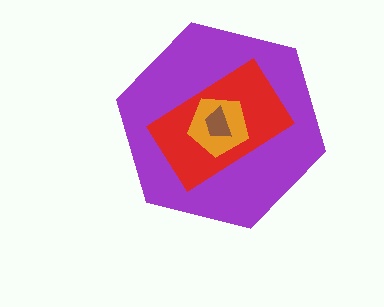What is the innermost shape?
The brown trapezoid.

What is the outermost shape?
The purple hexagon.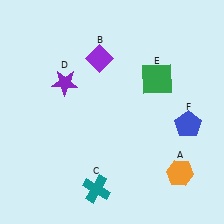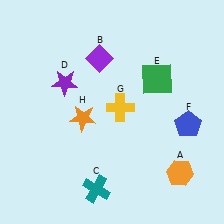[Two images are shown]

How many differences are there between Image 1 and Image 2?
There are 2 differences between the two images.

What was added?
A yellow cross (G), an orange star (H) were added in Image 2.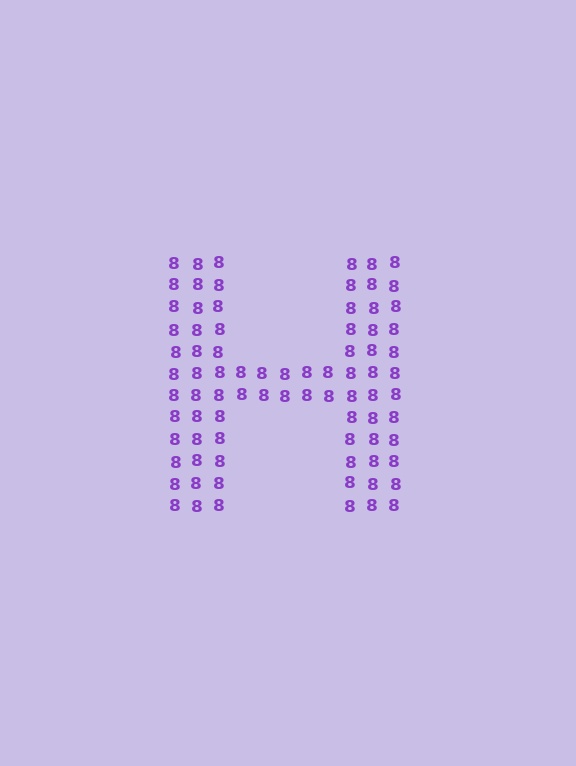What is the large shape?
The large shape is the letter H.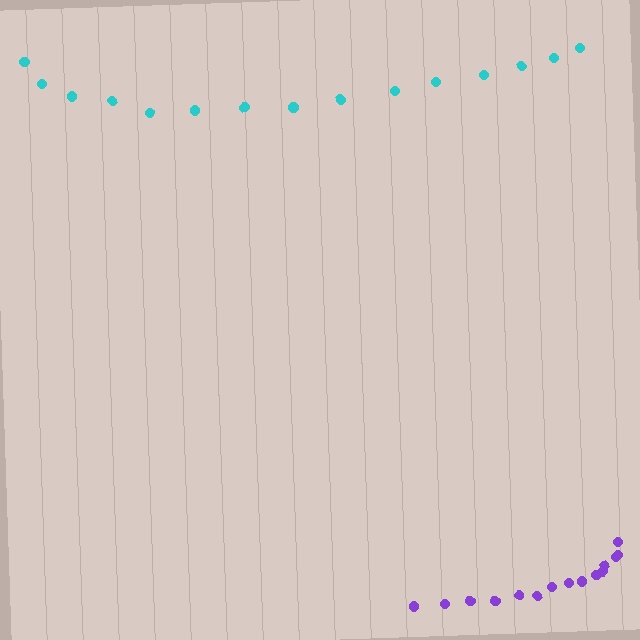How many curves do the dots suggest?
There are 2 distinct paths.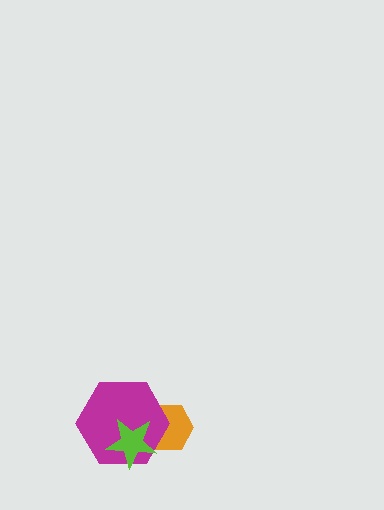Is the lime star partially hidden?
No, no other shape covers it.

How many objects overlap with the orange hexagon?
2 objects overlap with the orange hexagon.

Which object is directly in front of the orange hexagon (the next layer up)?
The magenta hexagon is directly in front of the orange hexagon.